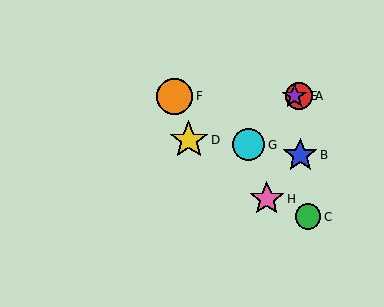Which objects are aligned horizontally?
Objects A, E, F are aligned horizontally.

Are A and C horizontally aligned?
No, A is at y≈96 and C is at y≈217.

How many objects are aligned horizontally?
3 objects (A, E, F) are aligned horizontally.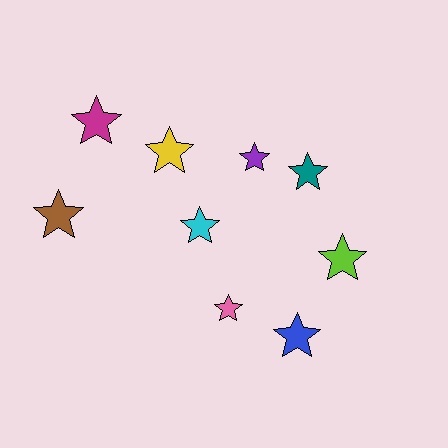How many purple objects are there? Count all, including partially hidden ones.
There is 1 purple object.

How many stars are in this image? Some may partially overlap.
There are 9 stars.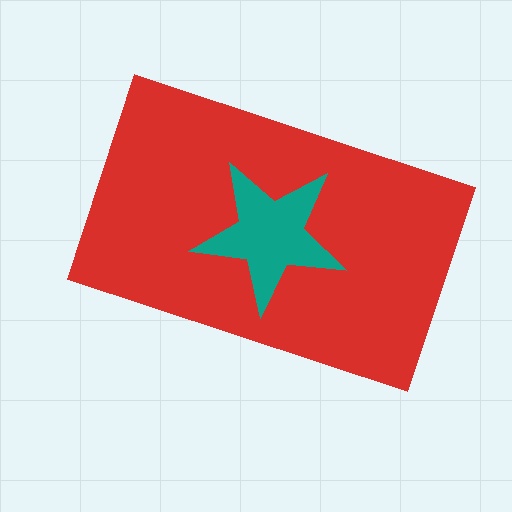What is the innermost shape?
The teal star.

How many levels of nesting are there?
2.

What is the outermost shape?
The red rectangle.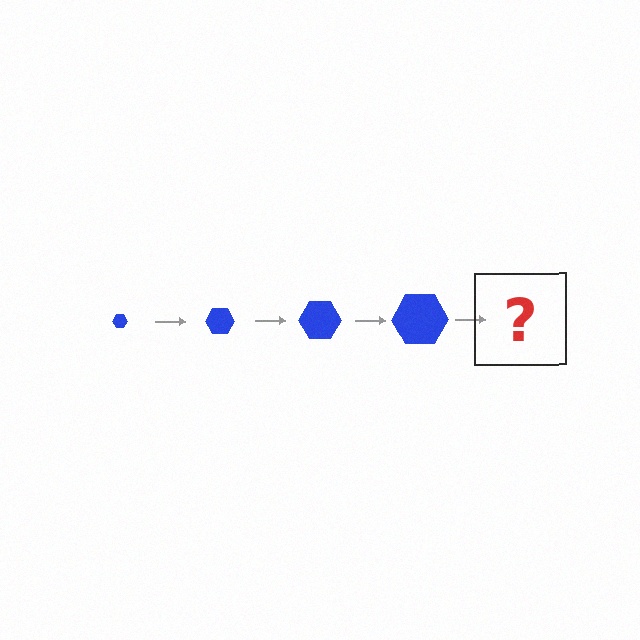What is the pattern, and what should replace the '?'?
The pattern is that the hexagon gets progressively larger each step. The '?' should be a blue hexagon, larger than the previous one.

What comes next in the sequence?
The next element should be a blue hexagon, larger than the previous one.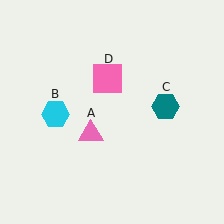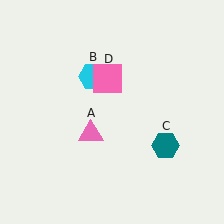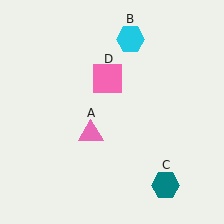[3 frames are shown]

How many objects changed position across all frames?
2 objects changed position: cyan hexagon (object B), teal hexagon (object C).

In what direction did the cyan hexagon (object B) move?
The cyan hexagon (object B) moved up and to the right.